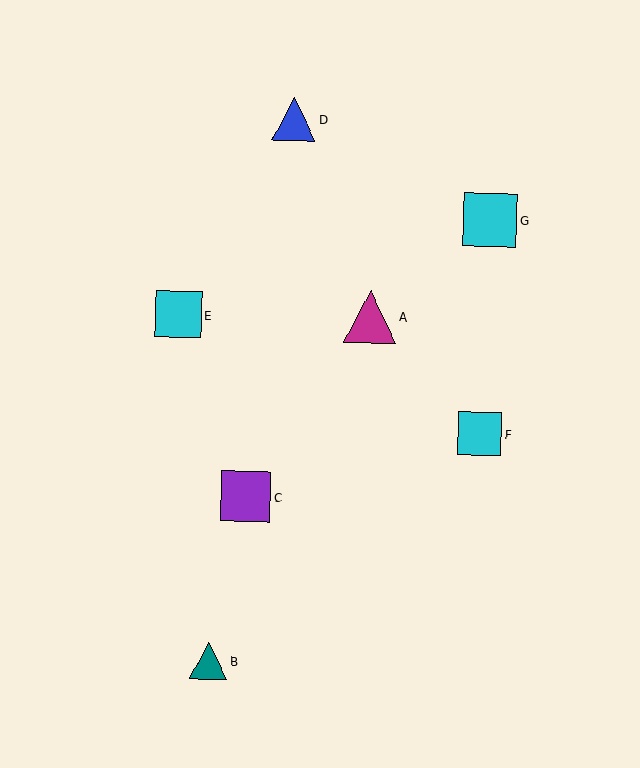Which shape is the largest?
The cyan square (labeled G) is the largest.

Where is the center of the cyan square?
The center of the cyan square is at (480, 434).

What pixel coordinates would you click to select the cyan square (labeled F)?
Click at (480, 434) to select the cyan square F.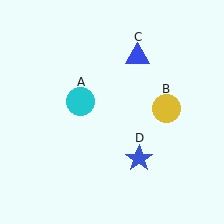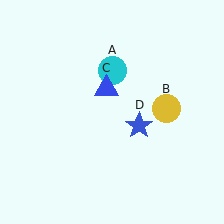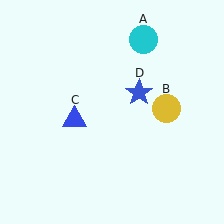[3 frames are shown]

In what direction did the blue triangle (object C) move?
The blue triangle (object C) moved down and to the left.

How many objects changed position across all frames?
3 objects changed position: cyan circle (object A), blue triangle (object C), blue star (object D).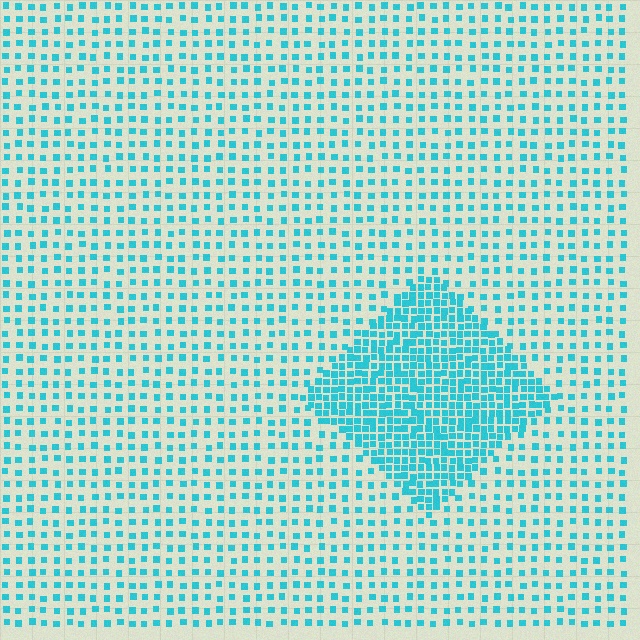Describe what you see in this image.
The image contains small cyan elements arranged at two different densities. A diamond-shaped region is visible where the elements are more densely packed than the surrounding area.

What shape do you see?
I see a diamond.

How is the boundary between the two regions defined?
The boundary is defined by a change in element density (approximately 2.6x ratio). All elements are the same color, size, and shape.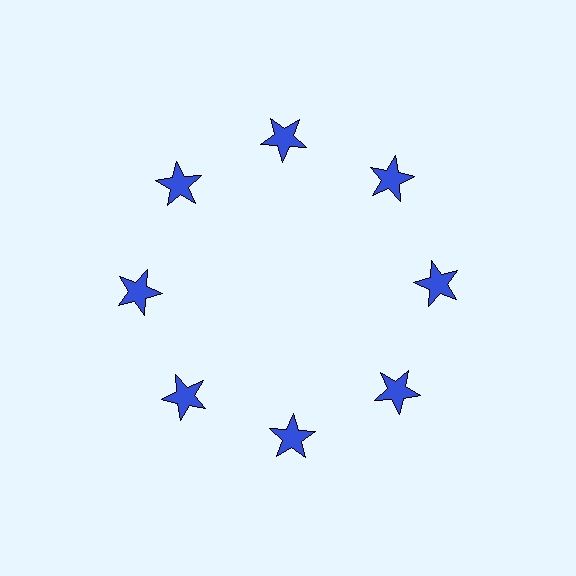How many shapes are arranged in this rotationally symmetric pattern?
There are 8 shapes, arranged in 8 groups of 1.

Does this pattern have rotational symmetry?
Yes, this pattern has 8-fold rotational symmetry. It looks the same after rotating 45 degrees around the center.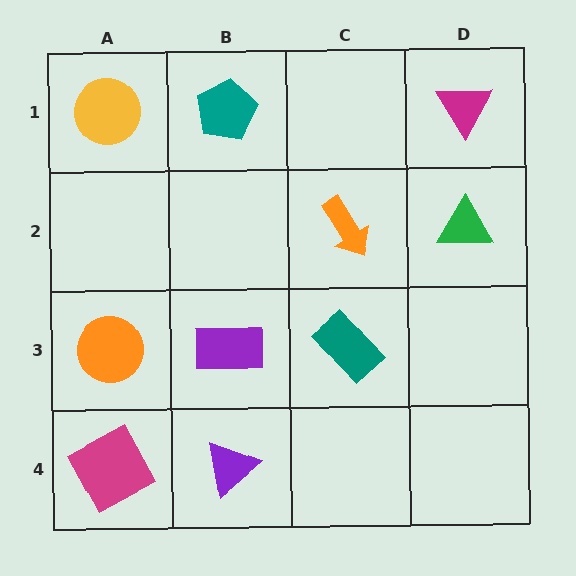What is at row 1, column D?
A magenta triangle.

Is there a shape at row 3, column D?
No, that cell is empty.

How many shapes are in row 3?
3 shapes.